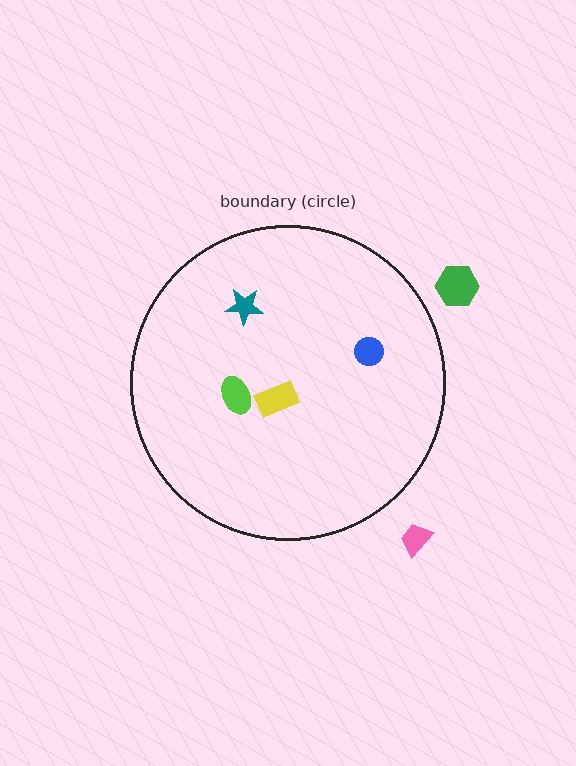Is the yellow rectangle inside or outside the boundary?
Inside.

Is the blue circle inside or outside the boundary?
Inside.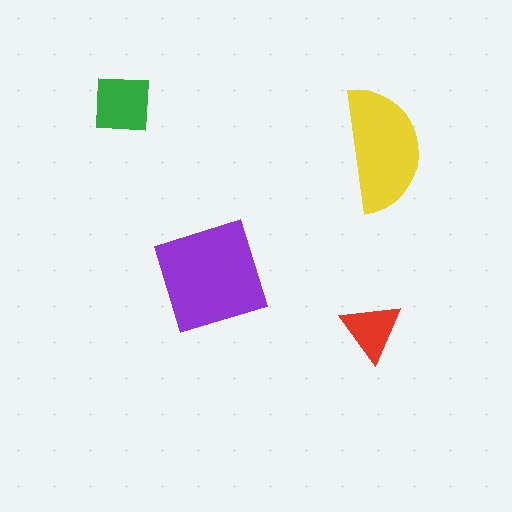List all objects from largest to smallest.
The purple square, the yellow semicircle, the green square, the red triangle.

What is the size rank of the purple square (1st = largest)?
1st.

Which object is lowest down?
The red triangle is bottommost.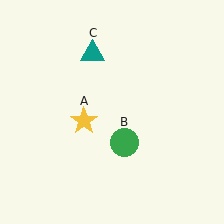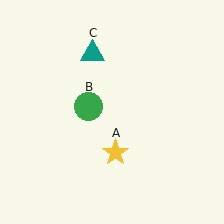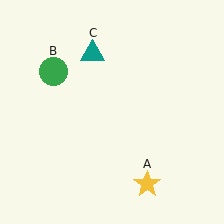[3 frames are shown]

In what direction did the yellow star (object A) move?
The yellow star (object A) moved down and to the right.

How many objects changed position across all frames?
2 objects changed position: yellow star (object A), green circle (object B).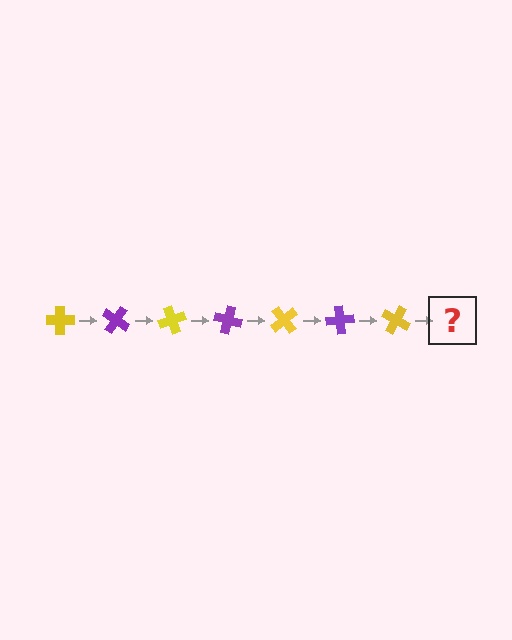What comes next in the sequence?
The next element should be a purple cross, rotated 245 degrees from the start.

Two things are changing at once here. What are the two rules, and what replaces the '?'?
The two rules are that it rotates 35 degrees each step and the color cycles through yellow and purple. The '?' should be a purple cross, rotated 245 degrees from the start.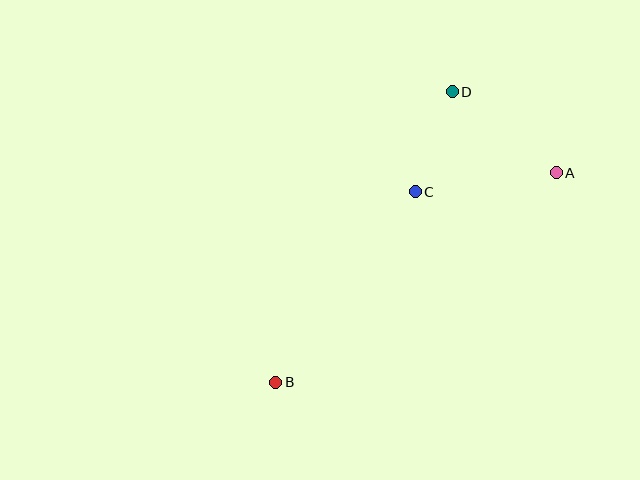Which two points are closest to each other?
Points C and D are closest to each other.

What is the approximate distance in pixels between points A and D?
The distance between A and D is approximately 132 pixels.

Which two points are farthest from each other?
Points A and B are farthest from each other.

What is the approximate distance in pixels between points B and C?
The distance between B and C is approximately 236 pixels.